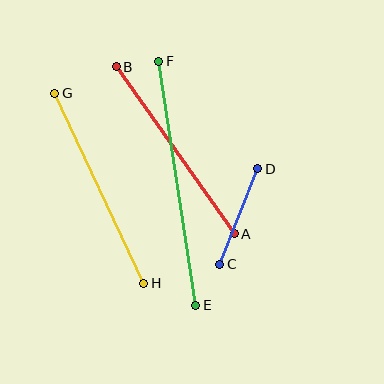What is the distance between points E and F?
The distance is approximately 247 pixels.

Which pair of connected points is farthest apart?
Points E and F are farthest apart.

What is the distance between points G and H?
The distance is approximately 210 pixels.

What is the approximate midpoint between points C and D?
The midpoint is at approximately (239, 217) pixels.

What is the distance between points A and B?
The distance is approximately 204 pixels.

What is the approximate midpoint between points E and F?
The midpoint is at approximately (177, 183) pixels.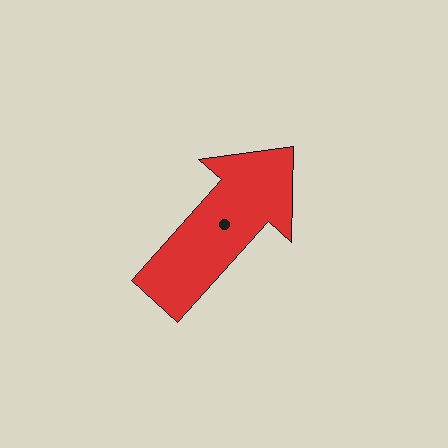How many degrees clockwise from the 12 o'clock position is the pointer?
Approximately 42 degrees.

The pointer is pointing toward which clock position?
Roughly 1 o'clock.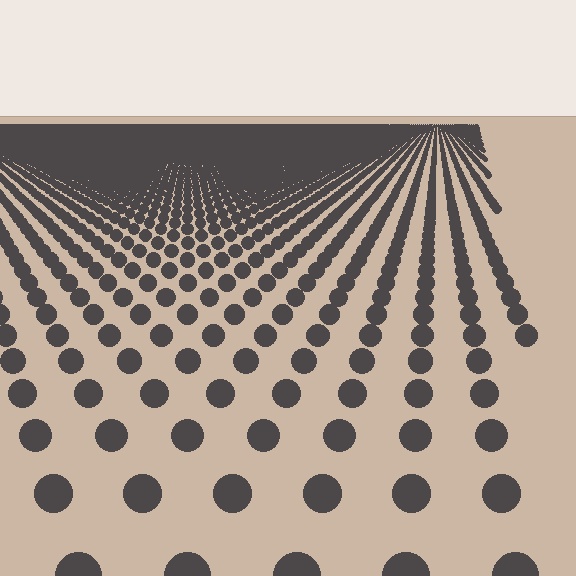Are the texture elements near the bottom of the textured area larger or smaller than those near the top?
Larger. Near the bottom, elements are closer to the viewer and appear at a bigger on-screen size.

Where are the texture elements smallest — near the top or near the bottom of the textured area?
Near the top.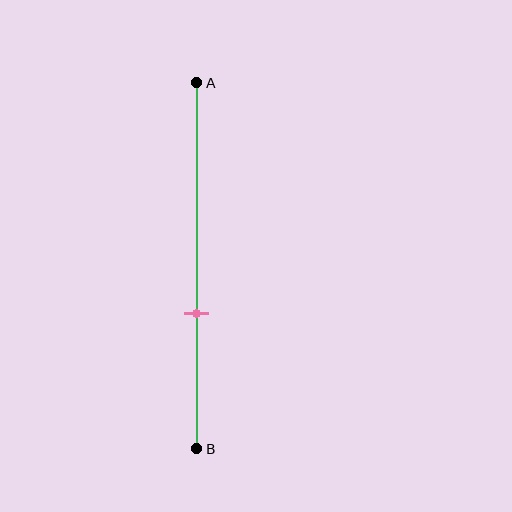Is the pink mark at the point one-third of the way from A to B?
No, the mark is at about 65% from A, not at the 33% one-third point.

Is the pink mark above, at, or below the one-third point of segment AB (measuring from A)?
The pink mark is below the one-third point of segment AB.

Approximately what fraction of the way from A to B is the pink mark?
The pink mark is approximately 65% of the way from A to B.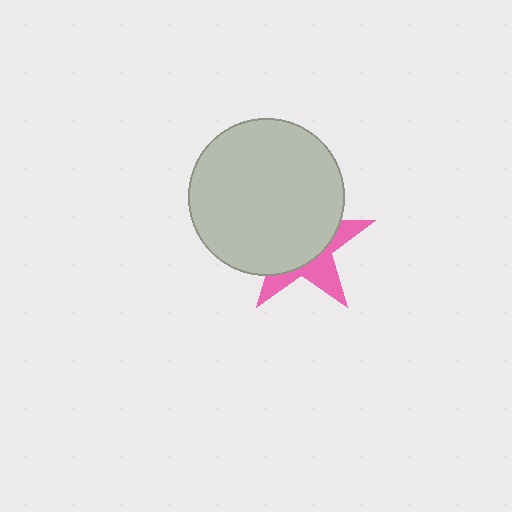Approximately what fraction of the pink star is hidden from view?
Roughly 64% of the pink star is hidden behind the light gray circle.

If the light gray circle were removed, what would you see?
You would see the complete pink star.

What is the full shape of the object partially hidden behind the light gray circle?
The partially hidden object is a pink star.